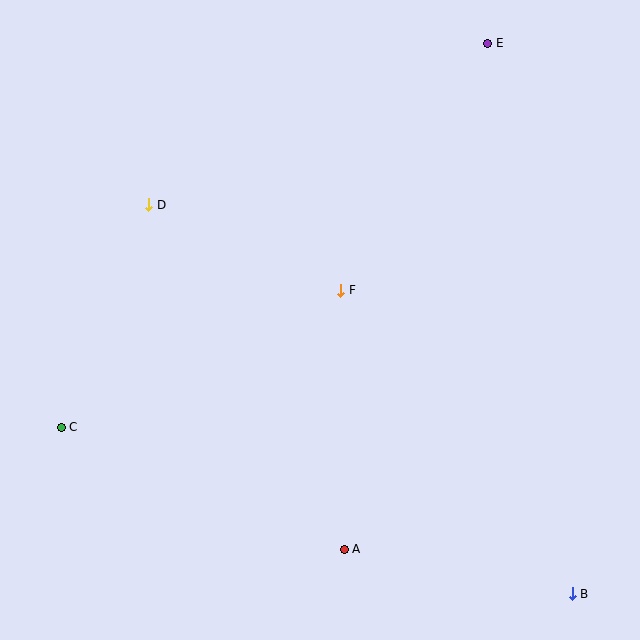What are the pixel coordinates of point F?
Point F is at (341, 290).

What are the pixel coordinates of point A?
Point A is at (344, 549).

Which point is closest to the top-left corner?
Point D is closest to the top-left corner.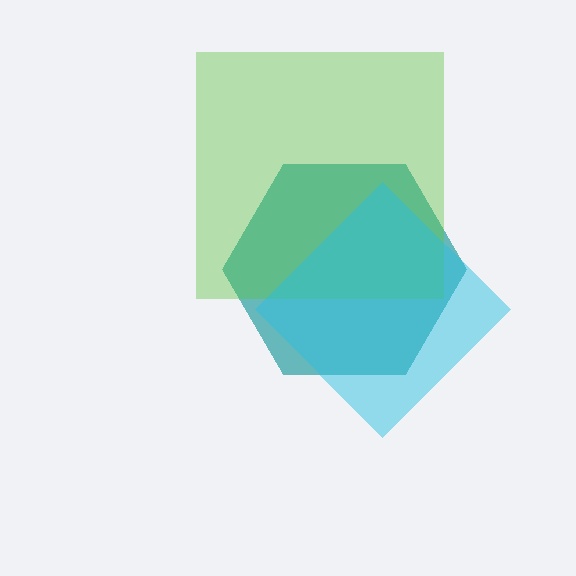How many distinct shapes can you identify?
There are 3 distinct shapes: a teal hexagon, a lime square, a cyan diamond.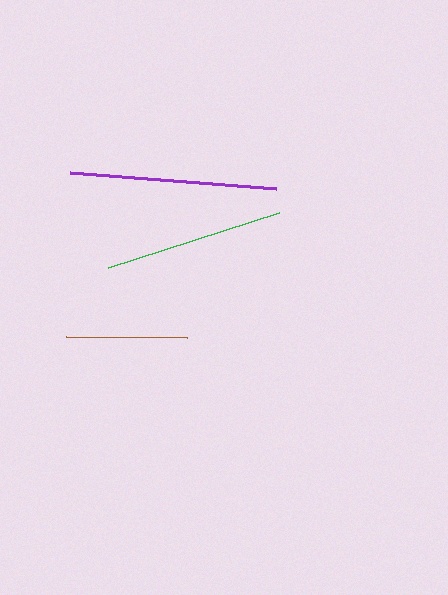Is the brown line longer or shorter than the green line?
The green line is longer than the brown line.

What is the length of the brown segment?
The brown segment is approximately 121 pixels long.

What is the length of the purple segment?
The purple segment is approximately 207 pixels long.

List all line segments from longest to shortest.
From longest to shortest: purple, green, brown.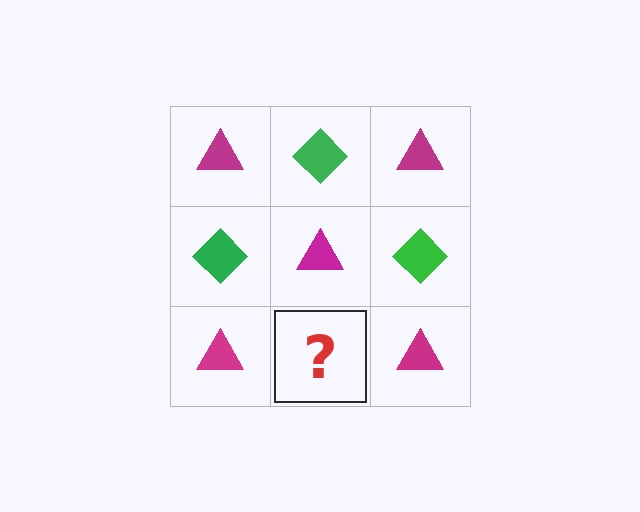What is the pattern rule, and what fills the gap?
The rule is that it alternates magenta triangle and green diamond in a checkerboard pattern. The gap should be filled with a green diamond.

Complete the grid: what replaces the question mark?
The question mark should be replaced with a green diamond.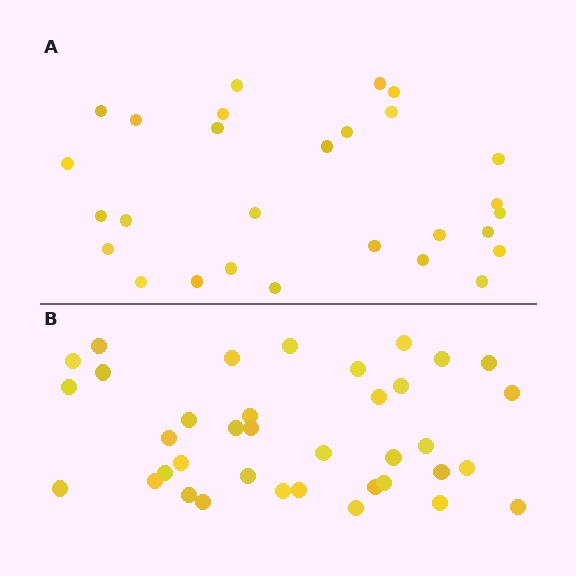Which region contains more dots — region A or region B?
Region B (the bottom region) has more dots.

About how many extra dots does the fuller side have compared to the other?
Region B has roughly 8 or so more dots than region A.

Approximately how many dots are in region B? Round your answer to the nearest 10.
About 40 dots. (The exact count is 37, which rounds to 40.)